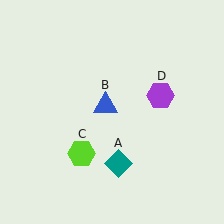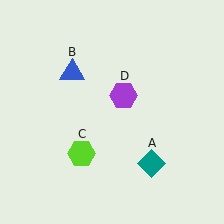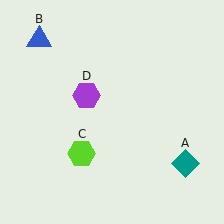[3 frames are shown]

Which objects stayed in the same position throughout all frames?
Lime hexagon (object C) remained stationary.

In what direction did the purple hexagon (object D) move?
The purple hexagon (object D) moved left.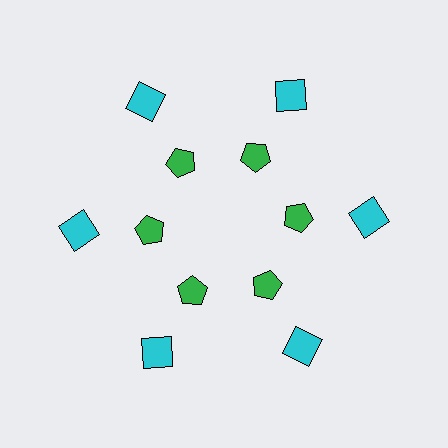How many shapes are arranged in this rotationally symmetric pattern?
There are 12 shapes, arranged in 6 groups of 2.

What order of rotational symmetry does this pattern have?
This pattern has 6-fold rotational symmetry.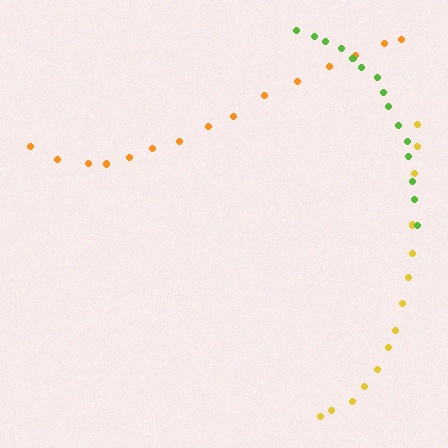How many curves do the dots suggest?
There are 3 distinct paths.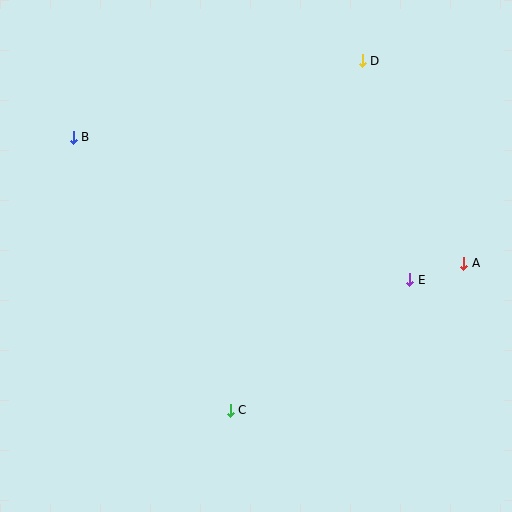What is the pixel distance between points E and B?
The distance between E and B is 365 pixels.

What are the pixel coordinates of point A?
Point A is at (464, 263).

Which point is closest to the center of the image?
Point E at (410, 280) is closest to the center.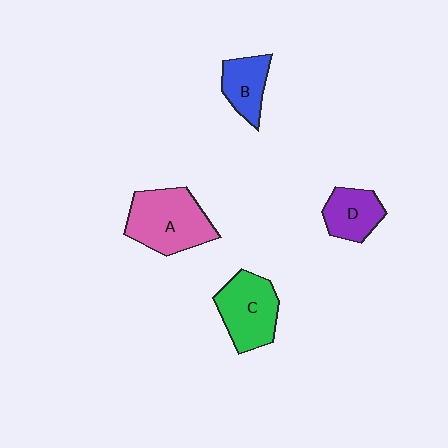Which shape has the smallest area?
Shape B (blue).